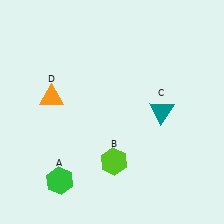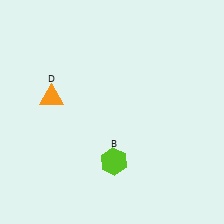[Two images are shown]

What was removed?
The teal triangle (C), the green hexagon (A) were removed in Image 2.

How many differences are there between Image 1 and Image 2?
There are 2 differences between the two images.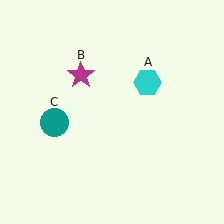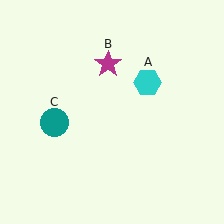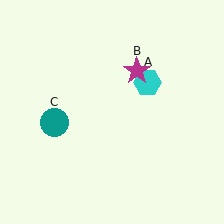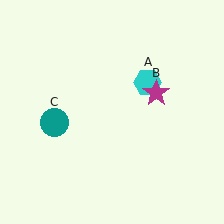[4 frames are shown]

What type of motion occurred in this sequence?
The magenta star (object B) rotated clockwise around the center of the scene.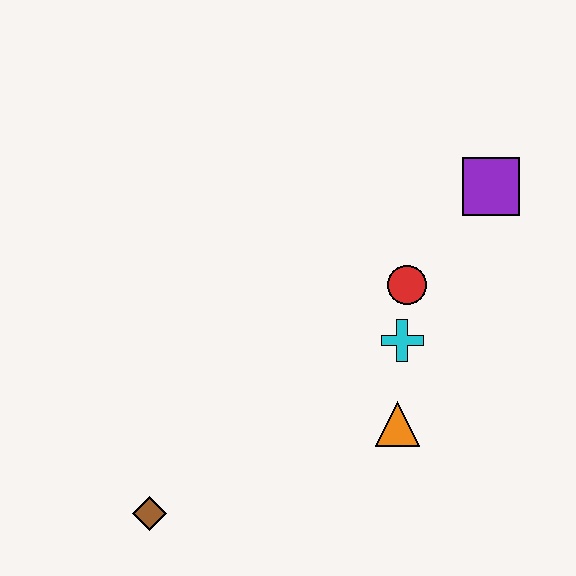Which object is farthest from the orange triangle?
The brown diamond is farthest from the orange triangle.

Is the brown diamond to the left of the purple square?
Yes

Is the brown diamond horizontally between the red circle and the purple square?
No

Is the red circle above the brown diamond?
Yes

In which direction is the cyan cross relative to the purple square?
The cyan cross is below the purple square.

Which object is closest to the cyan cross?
The red circle is closest to the cyan cross.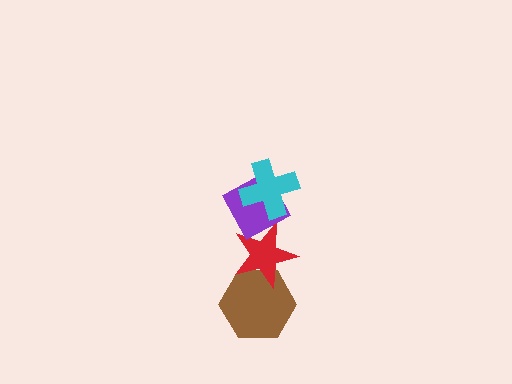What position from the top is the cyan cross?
The cyan cross is 1st from the top.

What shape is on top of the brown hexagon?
The red star is on top of the brown hexagon.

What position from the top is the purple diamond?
The purple diamond is 2nd from the top.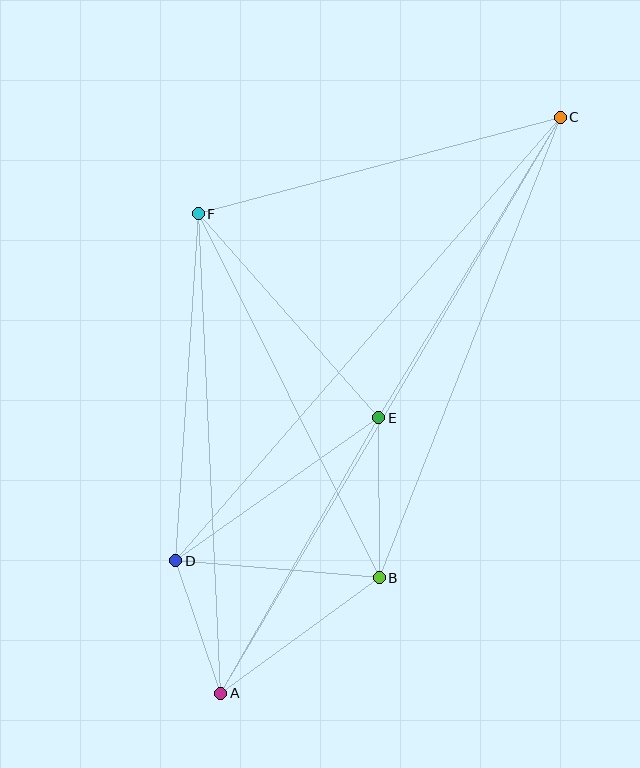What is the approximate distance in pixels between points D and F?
The distance between D and F is approximately 348 pixels.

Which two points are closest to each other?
Points A and D are closest to each other.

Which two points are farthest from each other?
Points A and C are farthest from each other.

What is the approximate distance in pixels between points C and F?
The distance between C and F is approximately 375 pixels.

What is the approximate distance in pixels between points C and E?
The distance between C and E is approximately 351 pixels.